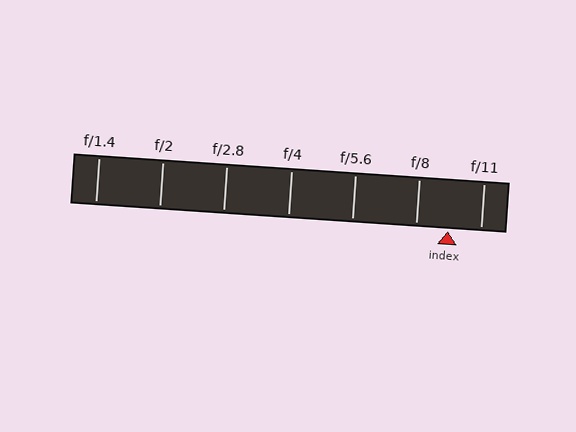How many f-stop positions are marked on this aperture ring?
There are 7 f-stop positions marked.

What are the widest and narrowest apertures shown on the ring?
The widest aperture shown is f/1.4 and the narrowest is f/11.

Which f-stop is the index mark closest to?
The index mark is closest to f/8.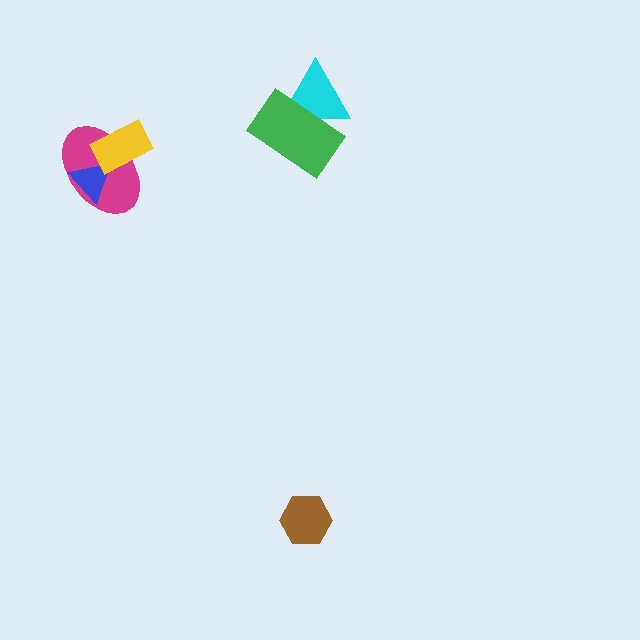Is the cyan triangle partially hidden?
Yes, it is partially covered by another shape.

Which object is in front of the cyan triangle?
The green rectangle is in front of the cyan triangle.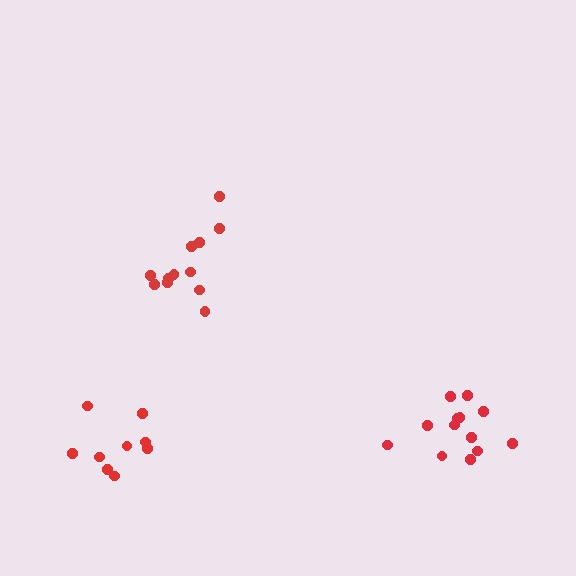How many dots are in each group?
Group 1: 12 dots, Group 2: 13 dots, Group 3: 9 dots (34 total).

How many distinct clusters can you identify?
There are 3 distinct clusters.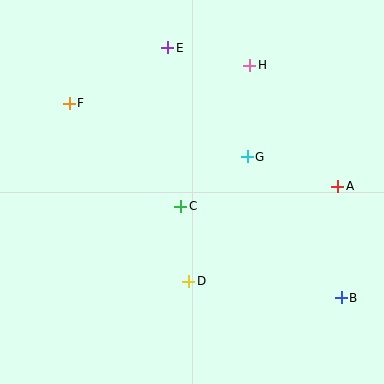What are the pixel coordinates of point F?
Point F is at (69, 103).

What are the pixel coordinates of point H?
Point H is at (250, 65).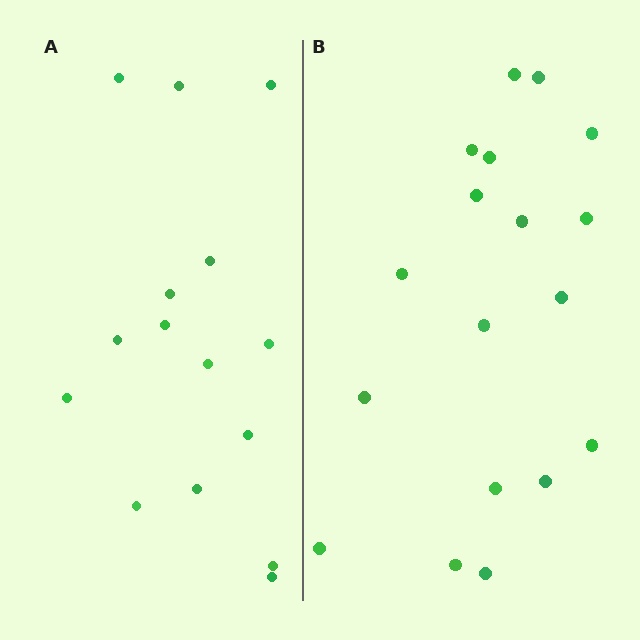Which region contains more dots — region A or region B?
Region B (the right region) has more dots.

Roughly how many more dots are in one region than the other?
Region B has just a few more — roughly 2 or 3 more dots than region A.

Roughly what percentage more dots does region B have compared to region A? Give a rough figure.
About 20% more.